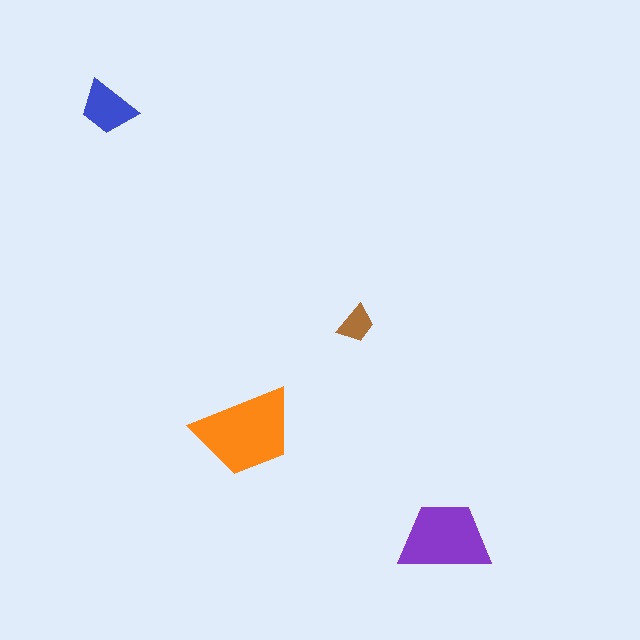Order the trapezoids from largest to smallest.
the orange one, the purple one, the blue one, the brown one.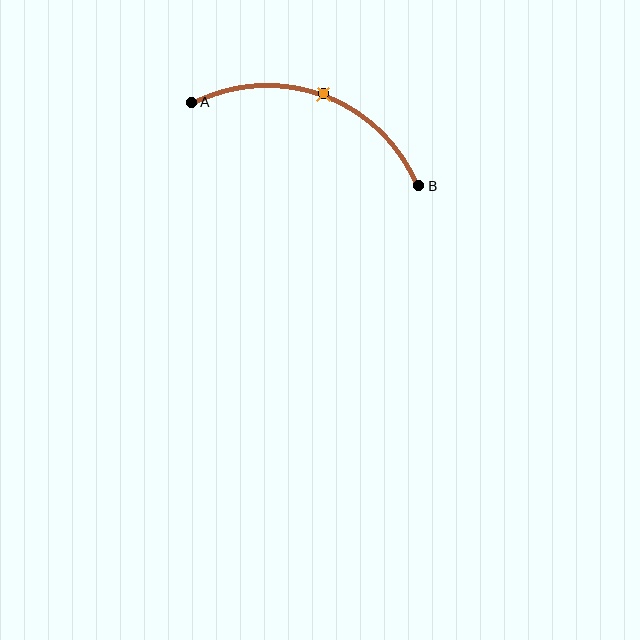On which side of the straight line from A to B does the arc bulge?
The arc bulges above the straight line connecting A and B.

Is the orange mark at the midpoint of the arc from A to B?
Yes. The orange mark lies on the arc at equal arc-length from both A and B — it is the arc midpoint.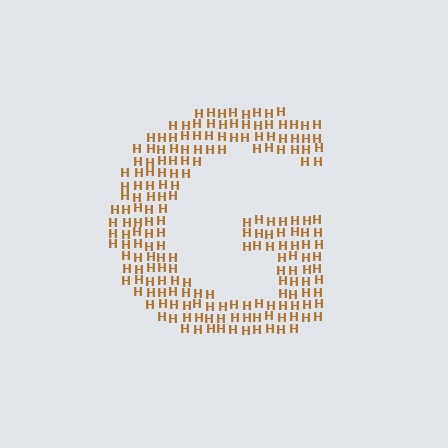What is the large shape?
The large shape is the letter G.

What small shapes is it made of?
It is made of small letter H's.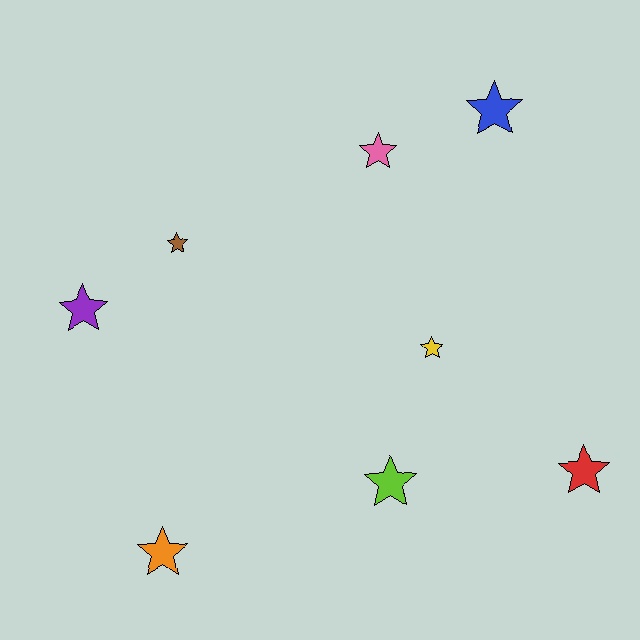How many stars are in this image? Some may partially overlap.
There are 8 stars.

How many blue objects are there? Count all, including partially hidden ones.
There is 1 blue object.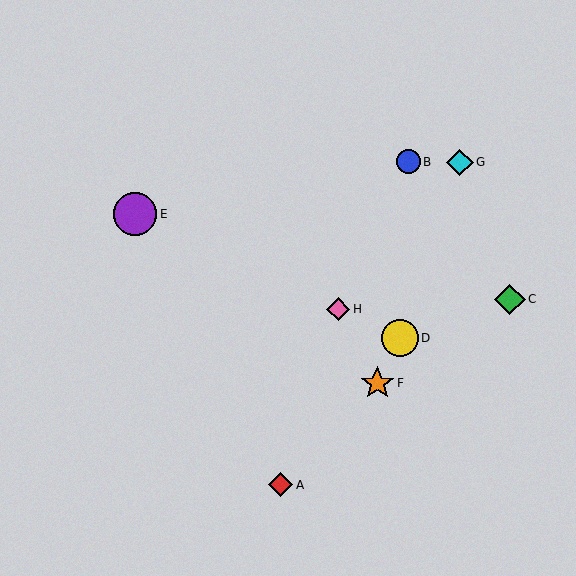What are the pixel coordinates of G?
Object G is at (460, 162).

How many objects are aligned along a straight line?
3 objects (D, E, H) are aligned along a straight line.